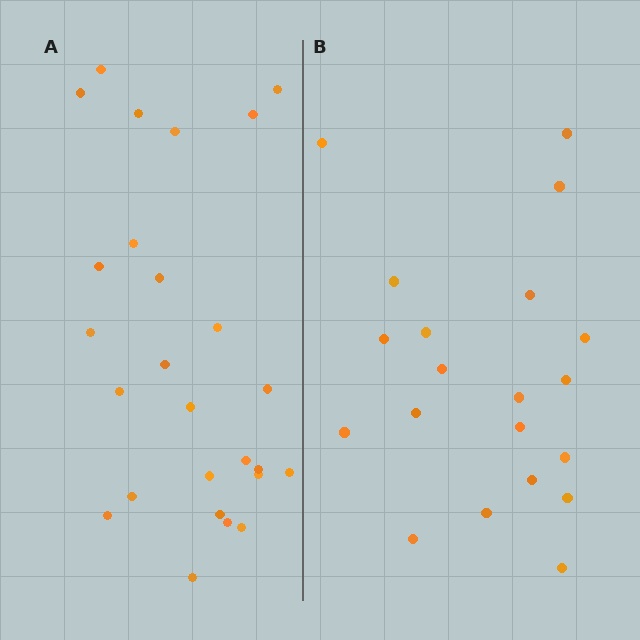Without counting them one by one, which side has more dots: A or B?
Region A (the left region) has more dots.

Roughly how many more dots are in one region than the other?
Region A has about 6 more dots than region B.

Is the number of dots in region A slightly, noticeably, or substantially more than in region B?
Region A has noticeably more, but not dramatically so. The ratio is roughly 1.3 to 1.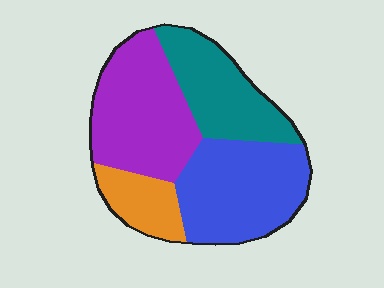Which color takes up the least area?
Orange, at roughly 10%.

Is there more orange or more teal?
Teal.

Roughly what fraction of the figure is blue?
Blue covers about 30% of the figure.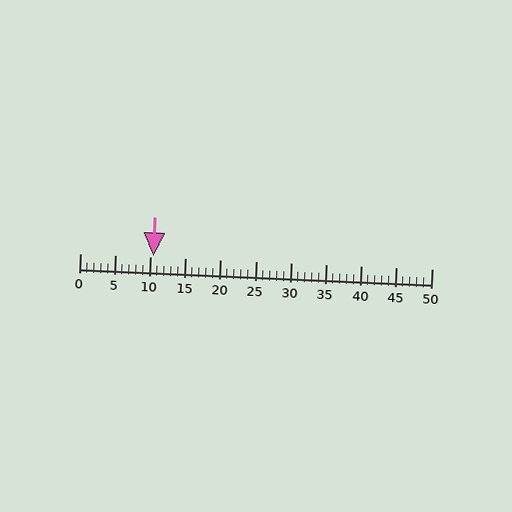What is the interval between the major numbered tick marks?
The major tick marks are spaced 5 units apart.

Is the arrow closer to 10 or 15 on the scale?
The arrow is closer to 10.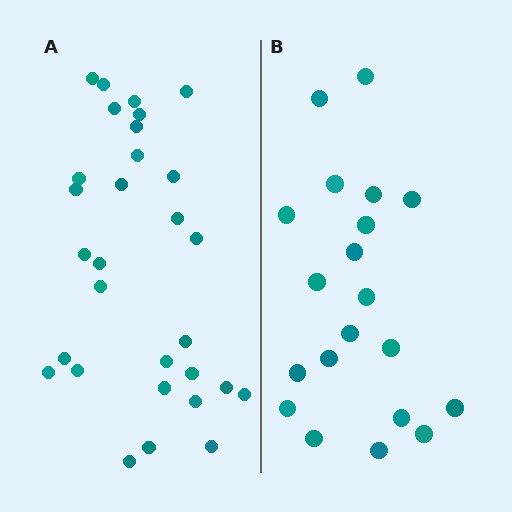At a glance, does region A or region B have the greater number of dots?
Region A (the left region) has more dots.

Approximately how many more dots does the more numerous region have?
Region A has roughly 10 or so more dots than region B.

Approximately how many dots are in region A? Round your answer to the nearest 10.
About 30 dots.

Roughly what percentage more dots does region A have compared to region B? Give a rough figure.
About 50% more.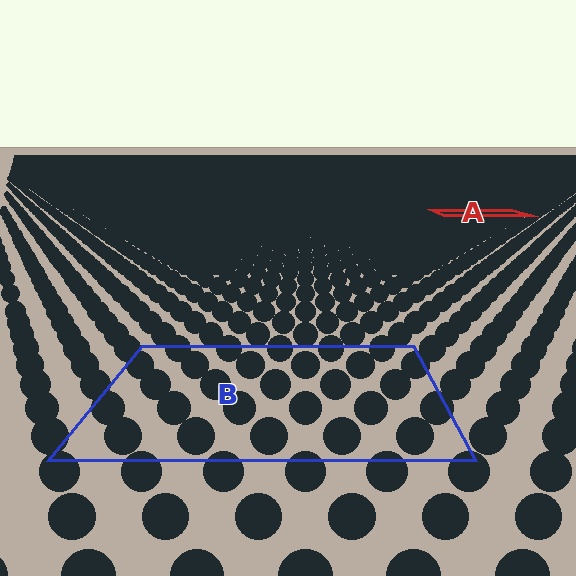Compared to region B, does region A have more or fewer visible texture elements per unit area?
Region A has more texture elements per unit area — they are packed more densely because it is farther away.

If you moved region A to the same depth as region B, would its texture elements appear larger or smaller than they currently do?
They would appear larger. At a closer depth, the same texture elements are projected at a bigger on-screen size.